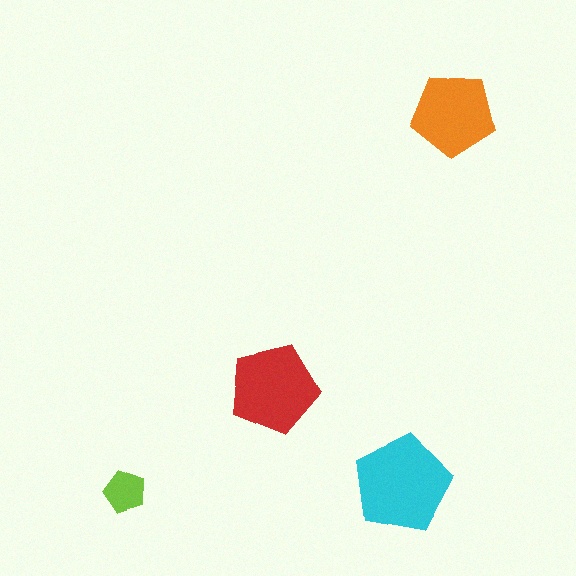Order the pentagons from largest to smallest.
the cyan one, the red one, the orange one, the lime one.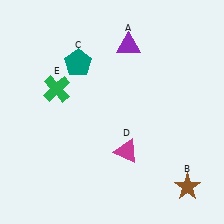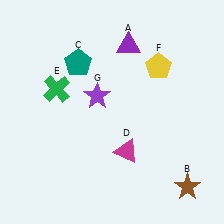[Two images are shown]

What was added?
A yellow pentagon (F), a purple star (G) were added in Image 2.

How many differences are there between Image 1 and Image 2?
There are 2 differences between the two images.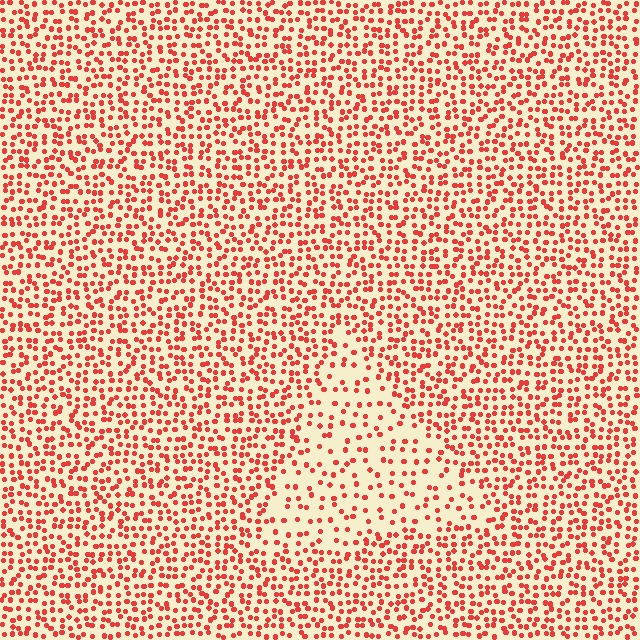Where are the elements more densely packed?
The elements are more densely packed outside the triangle boundary.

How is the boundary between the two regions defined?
The boundary is defined by a change in element density (approximately 2.0x ratio). All elements are the same color, size, and shape.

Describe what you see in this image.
The image contains small red elements arranged at two different densities. A triangle-shaped region is visible where the elements are less densely packed than the surrounding area.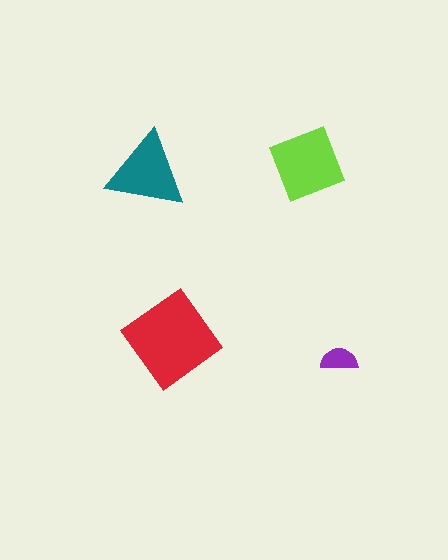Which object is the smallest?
The purple semicircle.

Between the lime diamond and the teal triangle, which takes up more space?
The lime diamond.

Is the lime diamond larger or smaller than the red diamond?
Smaller.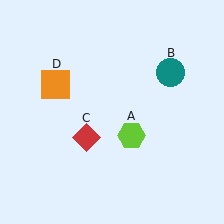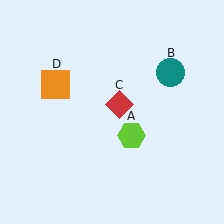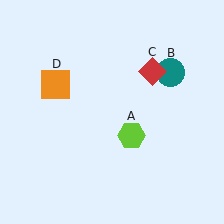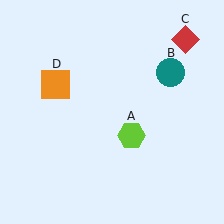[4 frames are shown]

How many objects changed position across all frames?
1 object changed position: red diamond (object C).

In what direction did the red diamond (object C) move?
The red diamond (object C) moved up and to the right.